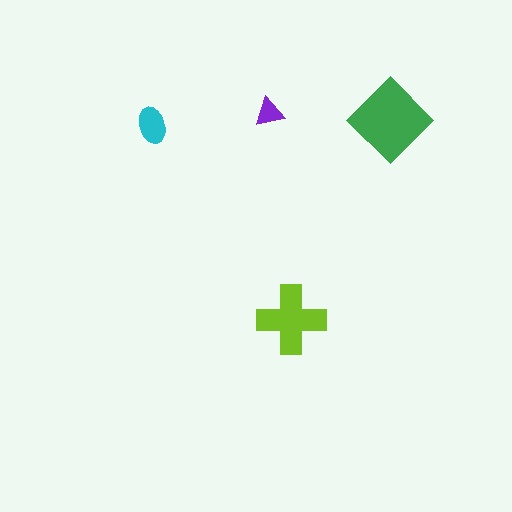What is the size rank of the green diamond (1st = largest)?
1st.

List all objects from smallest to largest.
The purple triangle, the cyan ellipse, the lime cross, the green diamond.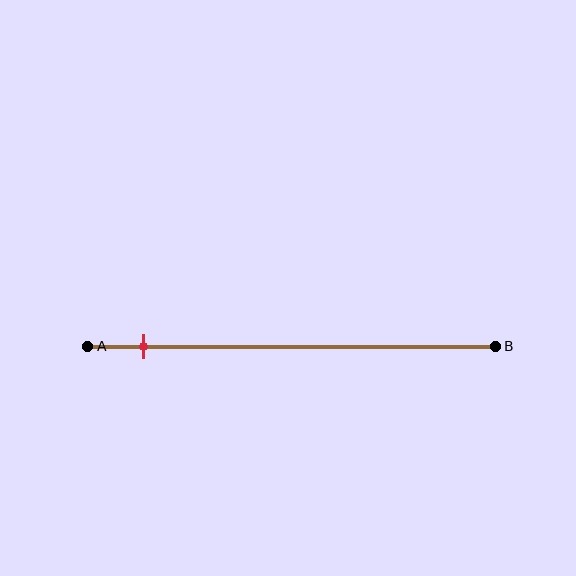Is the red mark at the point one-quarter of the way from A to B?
No, the mark is at about 15% from A, not at the 25% one-quarter point.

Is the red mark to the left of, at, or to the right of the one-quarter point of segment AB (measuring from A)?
The red mark is to the left of the one-quarter point of segment AB.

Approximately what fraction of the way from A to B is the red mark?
The red mark is approximately 15% of the way from A to B.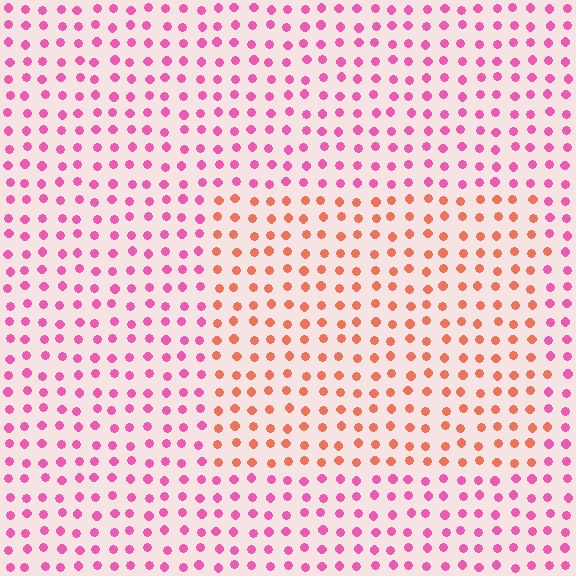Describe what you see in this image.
The image is filled with small pink elements in a uniform arrangement. A rectangle-shaped region is visible where the elements are tinted to a slightly different hue, forming a subtle color boundary.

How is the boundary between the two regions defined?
The boundary is defined purely by a slight shift in hue (about 47 degrees). Spacing, size, and orientation are identical on both sides.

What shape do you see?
I see a rectangle.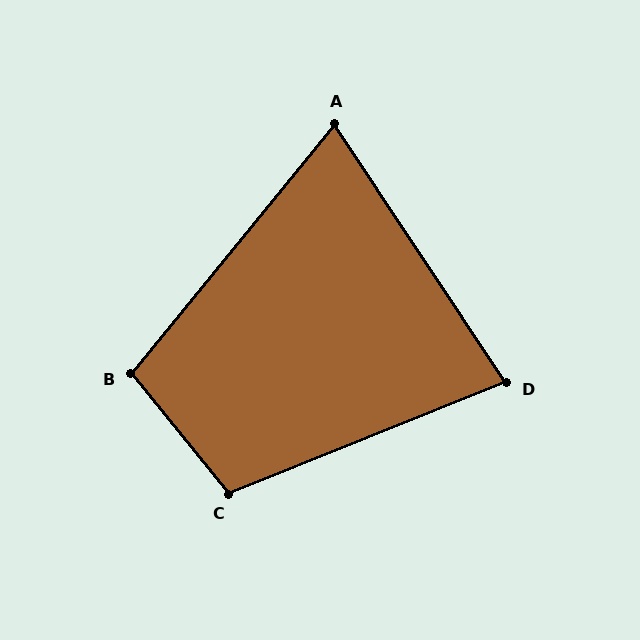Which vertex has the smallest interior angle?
A, at approximately 73 degrees.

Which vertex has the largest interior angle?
C, at approximately 107 degrees.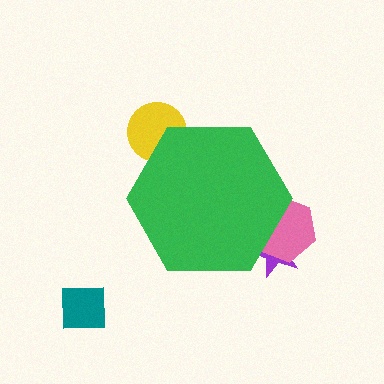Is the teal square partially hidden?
No, the teal square is fully visible.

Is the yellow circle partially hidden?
Yes, the yellow circle is partially hidden behind the green hexagon.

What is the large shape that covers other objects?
A green hexagon.